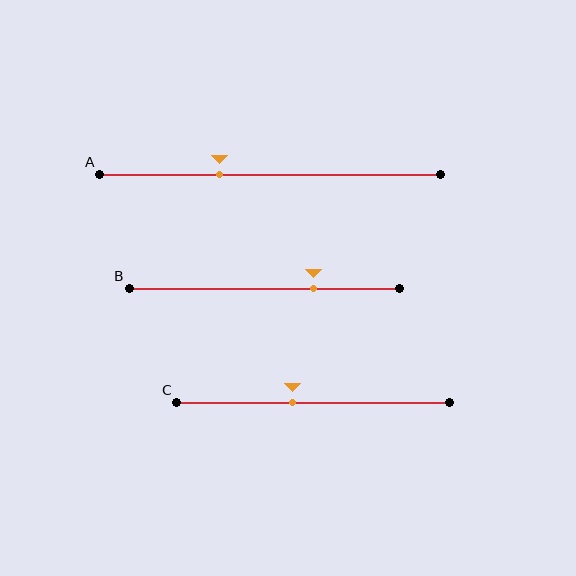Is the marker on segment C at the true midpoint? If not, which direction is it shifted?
No, the marker on segment C is shifted to the left by about 8% of the segment length.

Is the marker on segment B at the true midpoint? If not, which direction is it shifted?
No, the marker on segment B is shifted to the right by about 18% of the segment length.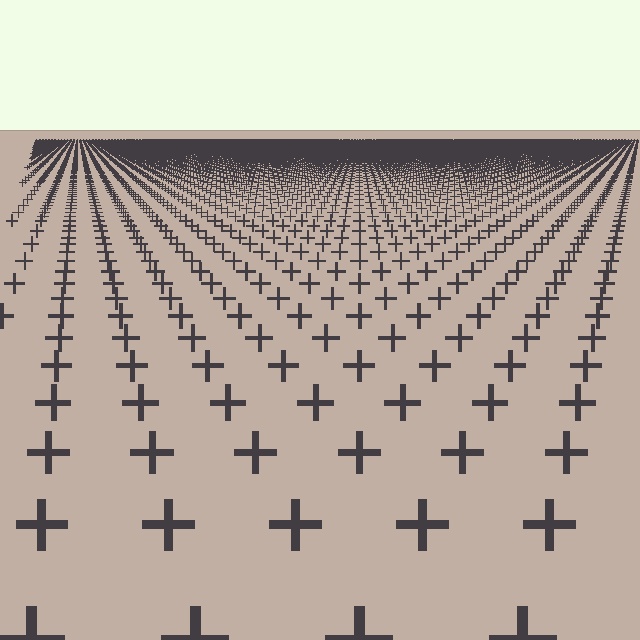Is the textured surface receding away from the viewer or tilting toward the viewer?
The surface is receding away from the viewer. Texture elements get smaller and denser toward the top.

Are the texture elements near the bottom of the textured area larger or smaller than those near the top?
Larger. Near the bottom, elements are closer to the viewer and appear at a bigger on-screen size.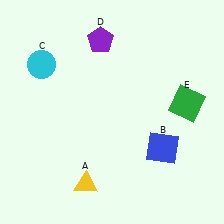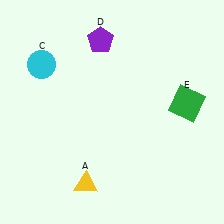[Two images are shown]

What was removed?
The blue square (B) was removed in Image 2.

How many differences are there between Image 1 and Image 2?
There is 1 difference between the two images.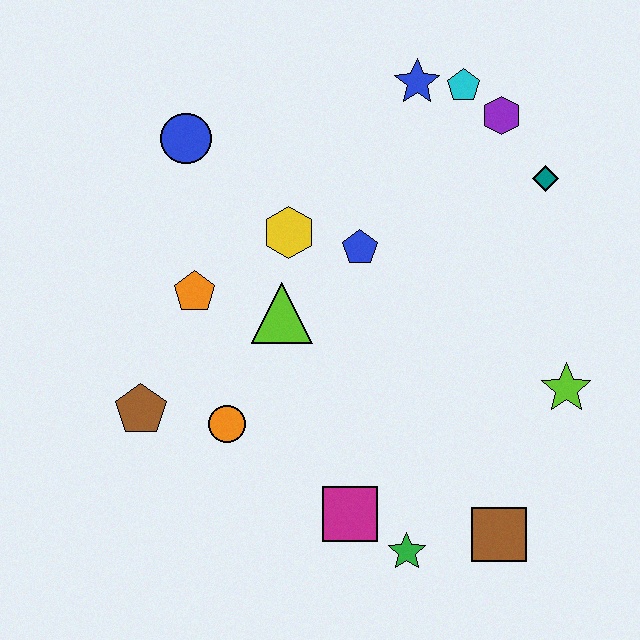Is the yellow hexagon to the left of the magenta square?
Yes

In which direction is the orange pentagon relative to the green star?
The orange pentagon is above the green star.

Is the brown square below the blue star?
Yes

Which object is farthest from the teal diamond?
The brown pentagon is farthest from the teal diamond.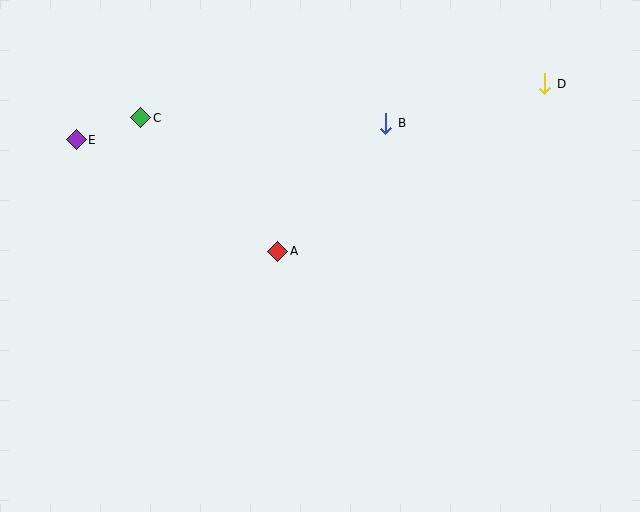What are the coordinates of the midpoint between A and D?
The midpoint between A and D is at (411, 167).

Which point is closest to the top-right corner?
Point D is closest to the top-right corner.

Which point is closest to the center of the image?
Point A at (278, 251) is closest to the center.